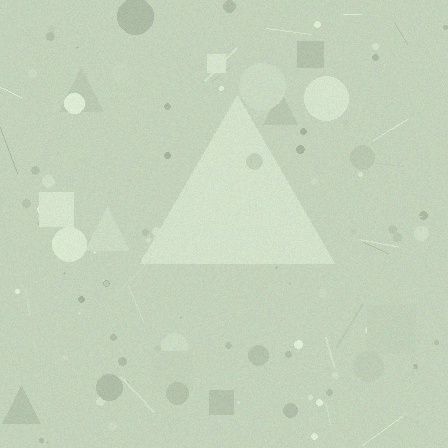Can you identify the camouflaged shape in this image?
The camouflaged shape is a triangle.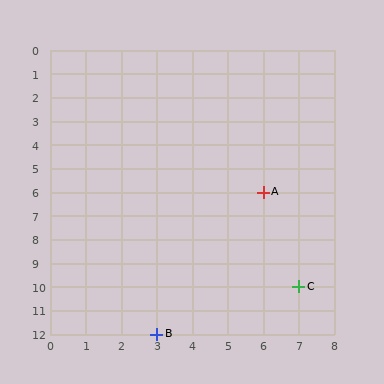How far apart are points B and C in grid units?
Points B and C are 4 columns and 2 rows apart (about 4.5 grid units diagonally).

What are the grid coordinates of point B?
Point B is at grid coordinates (3, 12).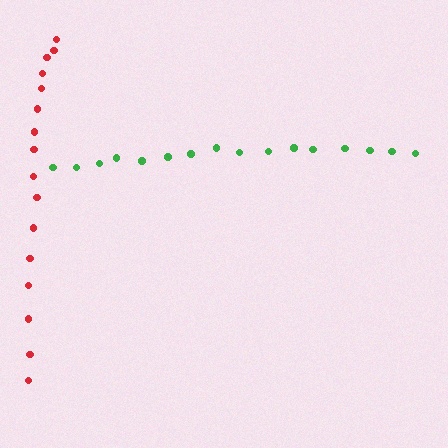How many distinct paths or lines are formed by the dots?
There are 2 distinct paths.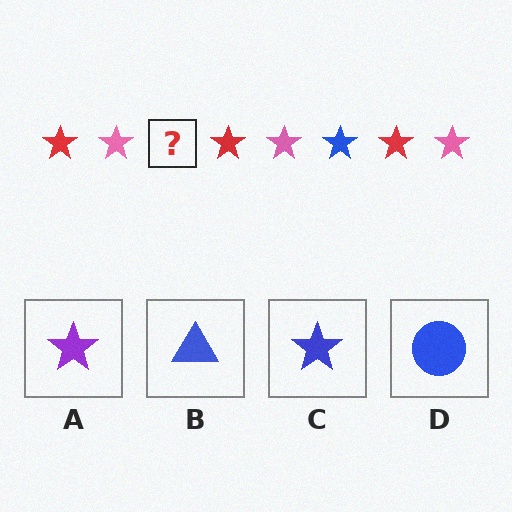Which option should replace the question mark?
Option C.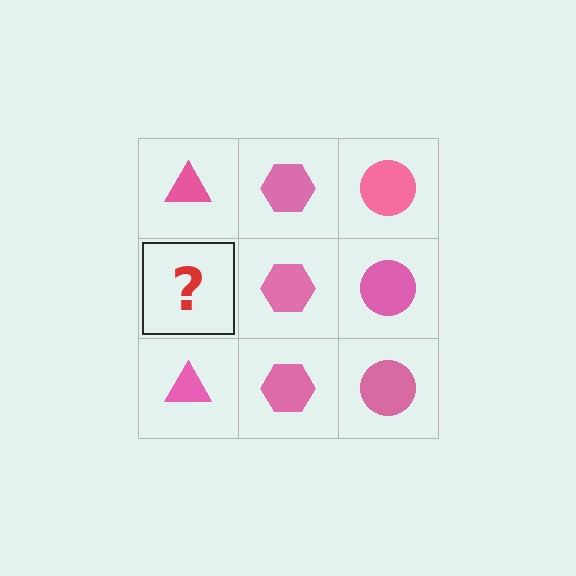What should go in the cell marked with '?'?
The missing cell should contain a pink triangle.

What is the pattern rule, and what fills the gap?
The rule is that each column has a consistent shape. The gap should be filled with a pink triangle.